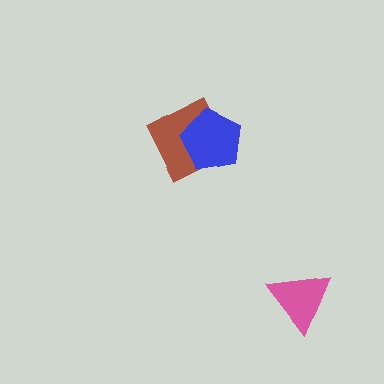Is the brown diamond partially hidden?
Yes, it is partially covered by another shape.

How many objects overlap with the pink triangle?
0 objects overlap with the pink triangle.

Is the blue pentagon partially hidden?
No, no other shape covers it.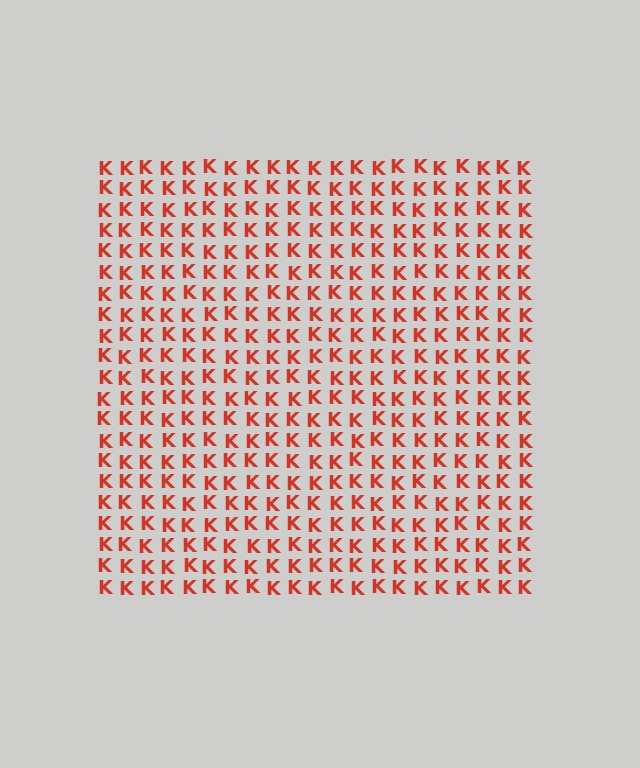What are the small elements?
The small elements are letter K's.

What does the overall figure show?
The overall figure shows a square.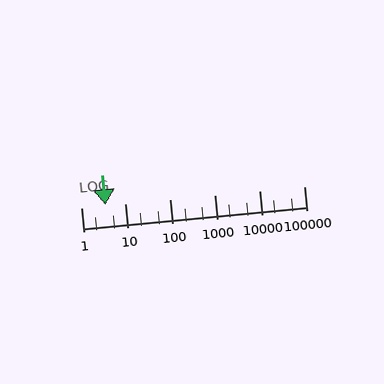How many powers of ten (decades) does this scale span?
The scale spans 5 decades, from 1 to 100000.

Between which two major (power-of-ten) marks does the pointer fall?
The pointer is between 1 and 10.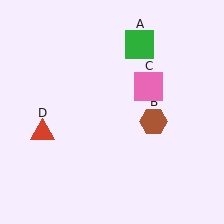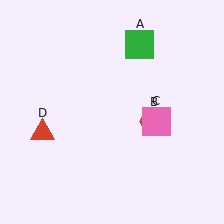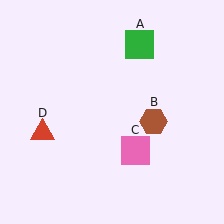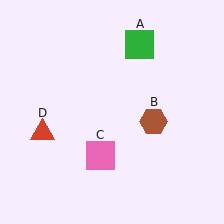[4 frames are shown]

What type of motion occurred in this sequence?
The pink square (object C) rotated clockwise around the center of the scene.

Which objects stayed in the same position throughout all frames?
Green square (object A) and brown hexagon (object B) and red triangle (object D) remained stationary.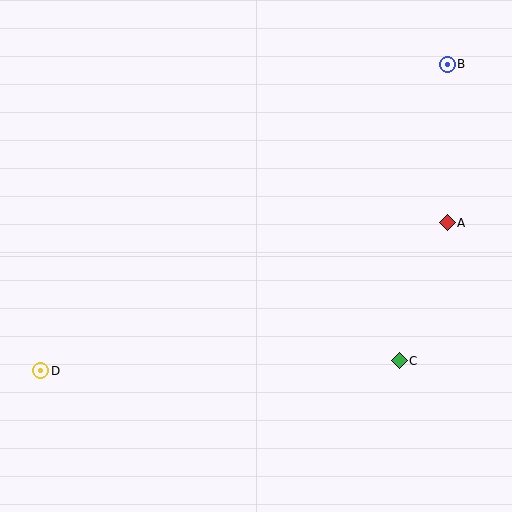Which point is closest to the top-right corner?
Point B is closest to the top-right corner.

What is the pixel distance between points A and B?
The distance between A and B is 159 pixels.